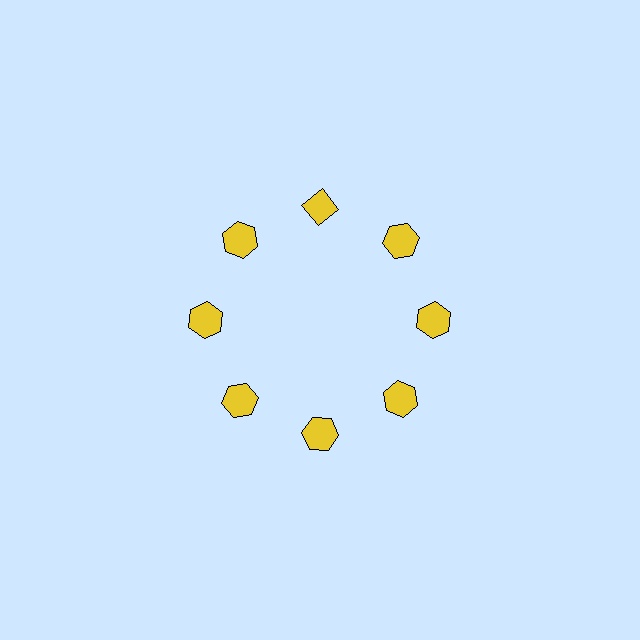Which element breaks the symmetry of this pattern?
The yellow diamond at roughly the 12 o'clock position breaks the symmetry. All other shapes are yellow hexagons.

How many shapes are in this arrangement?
There are 8 shapes arranged in a ring pattern.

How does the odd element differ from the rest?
It has a different shape: diamond instead of hexagon.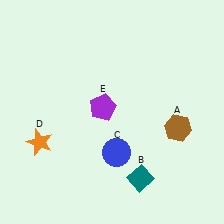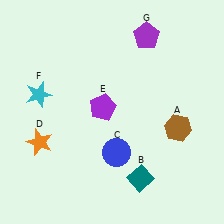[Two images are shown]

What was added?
A cyan star (F), a purple pentagon (G) were added in Image 2.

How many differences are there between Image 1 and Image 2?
There are 2 differences between the two images.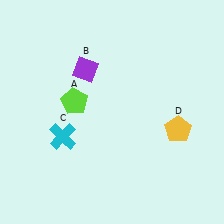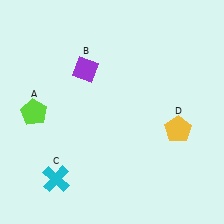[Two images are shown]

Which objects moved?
The objects that moved are: the lime pentagon (A), the cyan cross (C).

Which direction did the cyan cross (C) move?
The cyan cross (C) moved down.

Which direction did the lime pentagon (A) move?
The lime pentagon (A) moved left.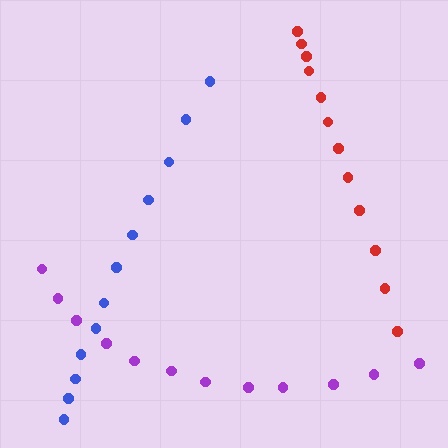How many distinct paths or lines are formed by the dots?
There are 3 distinct paths.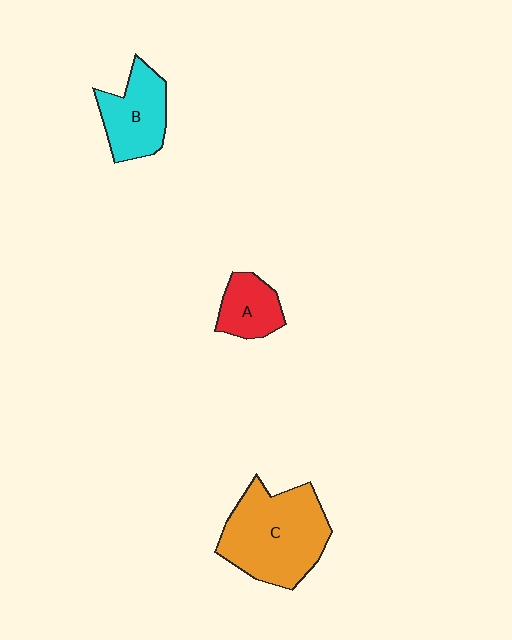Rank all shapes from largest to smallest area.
From largest to smallest: C (orange), B (cyan), A (red).